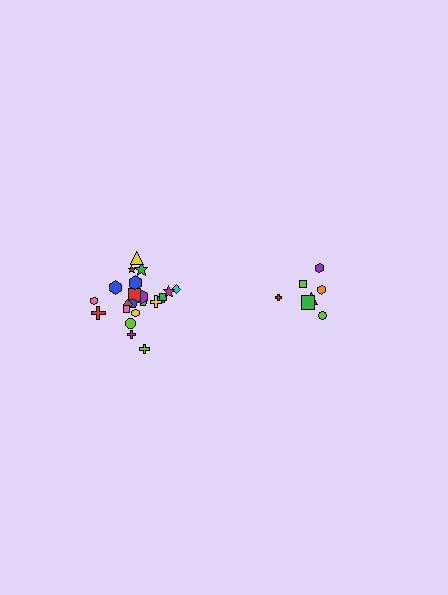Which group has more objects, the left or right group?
The left group.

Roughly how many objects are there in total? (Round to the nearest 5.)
Roughly 30 objects in total.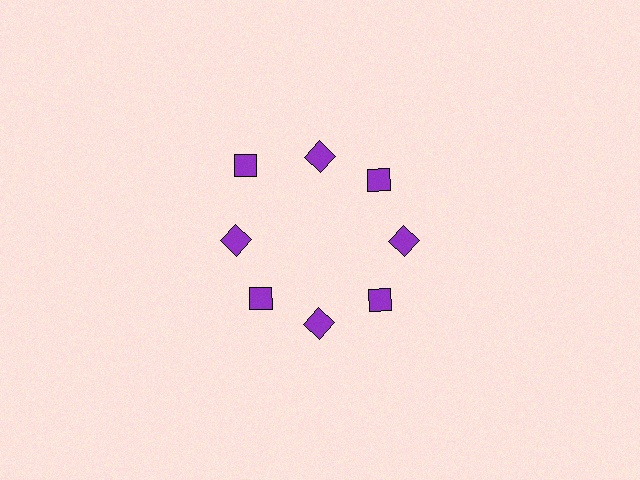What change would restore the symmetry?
The symmetry would be restored by moving it inward, back onto the ring so that all 8 squares sit at equal angles and equal distance from the center.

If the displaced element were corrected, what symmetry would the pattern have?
It would have 8-fold rotational symmetry — the pattern would map onto itself every 45 degrees.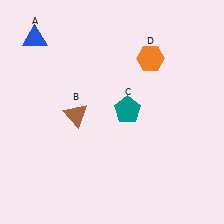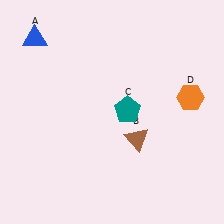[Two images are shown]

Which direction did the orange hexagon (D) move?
The orange hexagon (D) moved right.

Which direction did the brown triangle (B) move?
The brown triangle (B) moved right.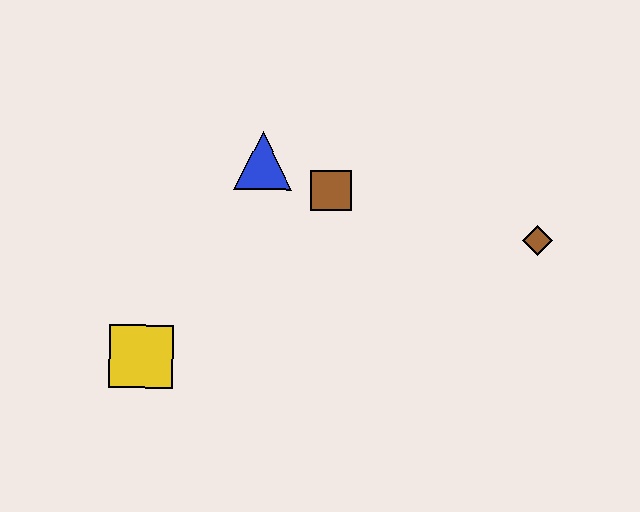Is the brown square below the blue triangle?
Yes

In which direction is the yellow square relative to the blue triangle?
The yellow square is below the blue triangle.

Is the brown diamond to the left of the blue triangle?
No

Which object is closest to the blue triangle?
The brown square is closest to the blue triangle.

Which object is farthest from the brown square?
The yellow square is farthest from the brown square.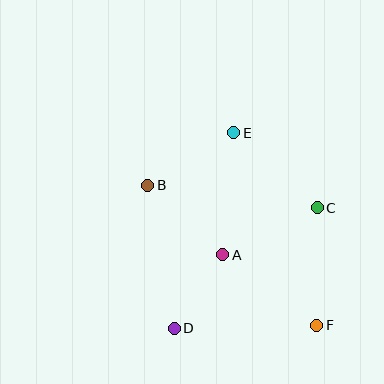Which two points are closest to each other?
Points A and D are closest to each other.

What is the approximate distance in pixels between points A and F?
The distance between A and F is approximately 118 pixels.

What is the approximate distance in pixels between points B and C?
The distance between B and C is approximately 171 pixels.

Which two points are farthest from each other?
Points B and F are farthest from each other.